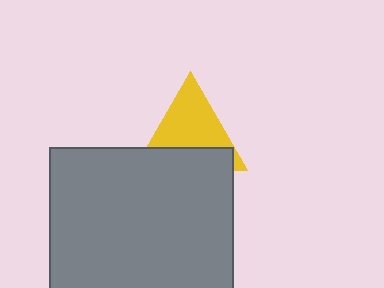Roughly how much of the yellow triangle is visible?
About half of it is visible (roughly 61%).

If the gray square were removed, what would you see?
You would see the complete yellow triangle.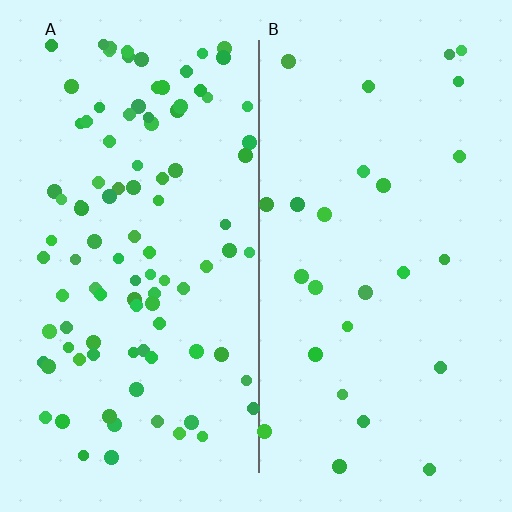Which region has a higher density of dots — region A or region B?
A (the left).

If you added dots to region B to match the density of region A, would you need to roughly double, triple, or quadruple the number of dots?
Approximately quadruple.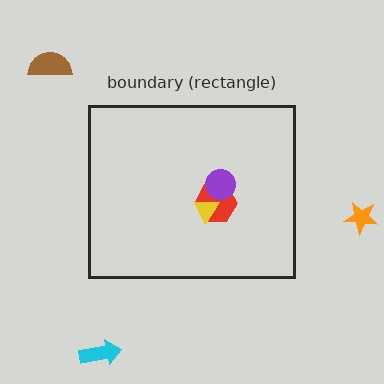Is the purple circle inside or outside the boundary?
Inside.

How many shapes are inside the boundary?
3 inside, 3 outside.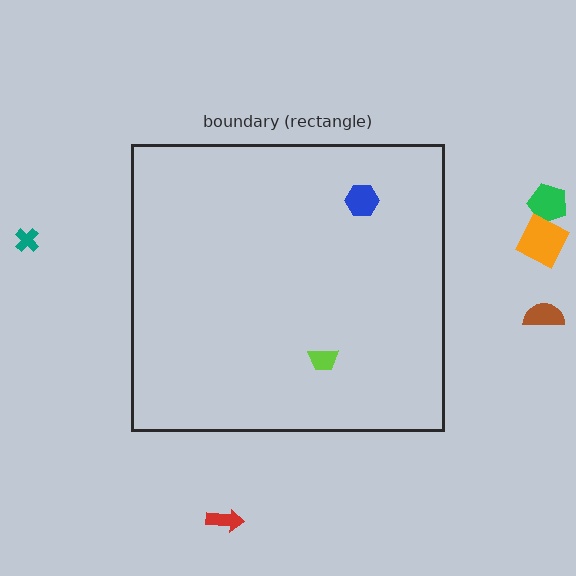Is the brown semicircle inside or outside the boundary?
Outside.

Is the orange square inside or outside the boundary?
Outside.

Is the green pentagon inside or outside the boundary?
Outside.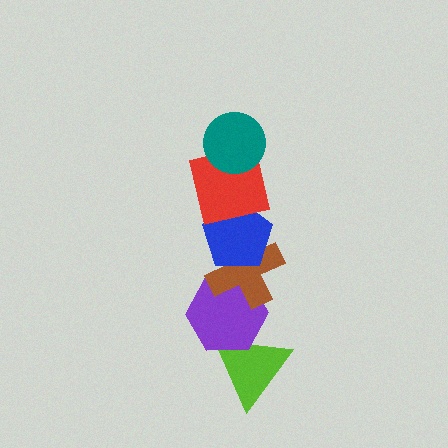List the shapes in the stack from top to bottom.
From top to bottom: the teal circle, the red square, the blue pentagon, the brown cross, the purple hexagon, the lime triangle.